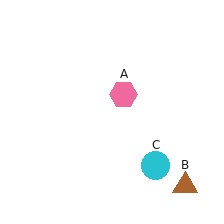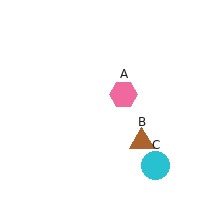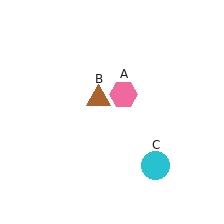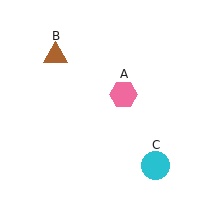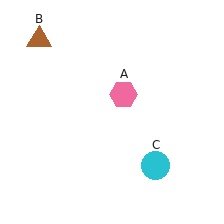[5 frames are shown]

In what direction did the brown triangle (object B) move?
The brown triangle (object B) moved up and to the left.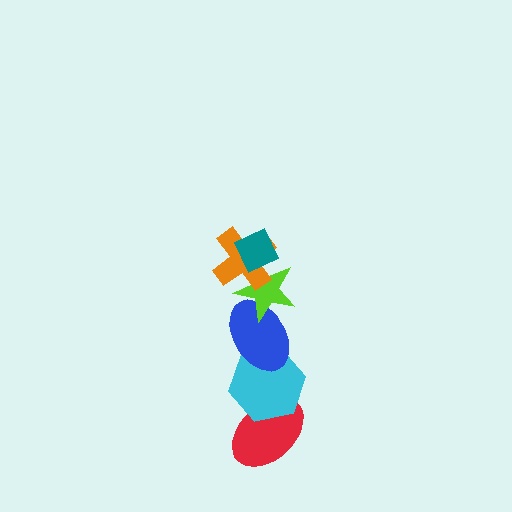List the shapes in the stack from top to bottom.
From top to bottom: the teal diamond, the orange cross, the lime star, the blue ellipse, the cyan hexagon, the red ellipse.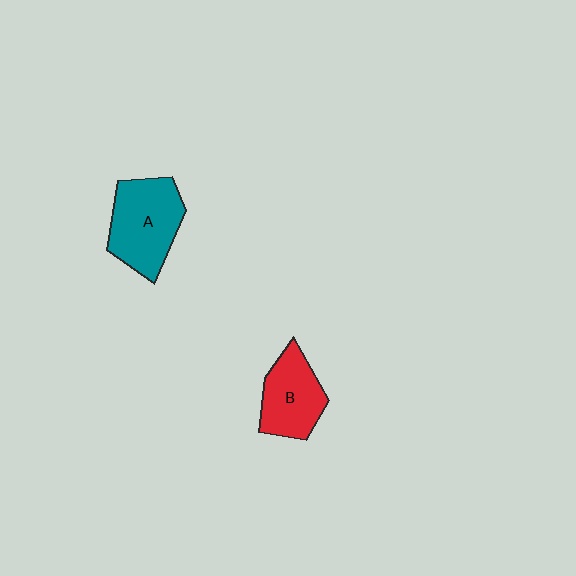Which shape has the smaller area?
Shape B (red).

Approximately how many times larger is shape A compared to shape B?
Approximately 1.3 times.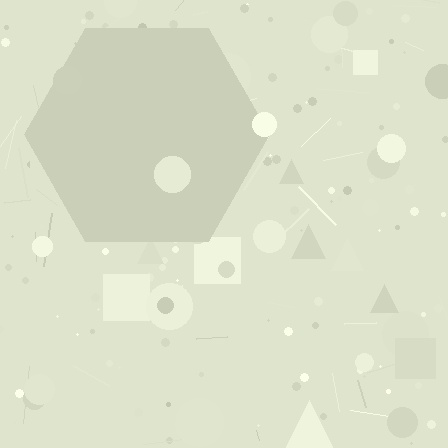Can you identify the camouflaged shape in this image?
The camouflaged shape is a hexagon.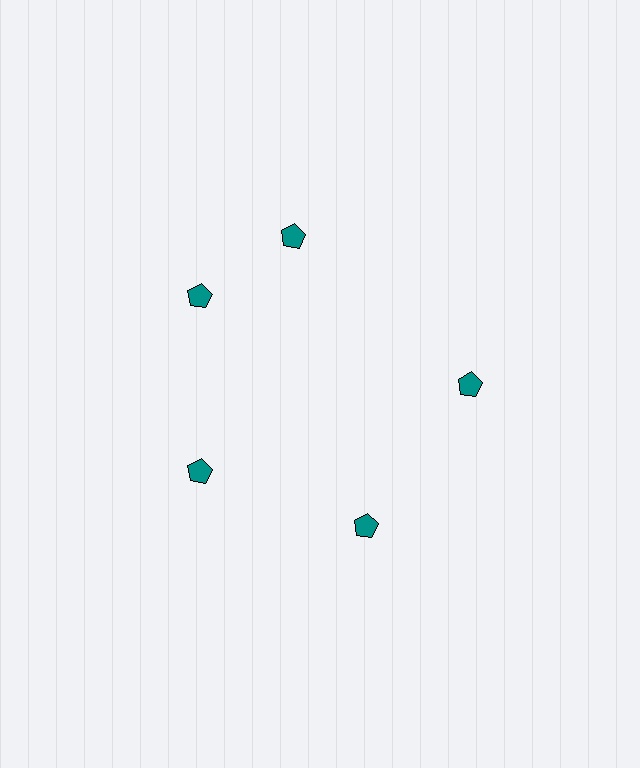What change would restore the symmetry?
The symmetry would be restored by rotating it back into even spacing with its neighbors so that all 5 pentagons sit at equal angles and equal distance from the center.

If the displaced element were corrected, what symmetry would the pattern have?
It would have 5-fold rotational symmetry — the pattern would map onto itself every 72 degrees.